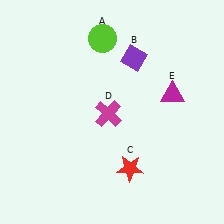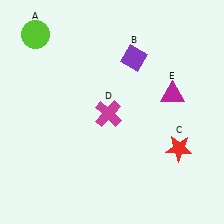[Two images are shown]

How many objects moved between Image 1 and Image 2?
2 objects moved between the two images.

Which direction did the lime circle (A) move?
The lime circle (A) moved left.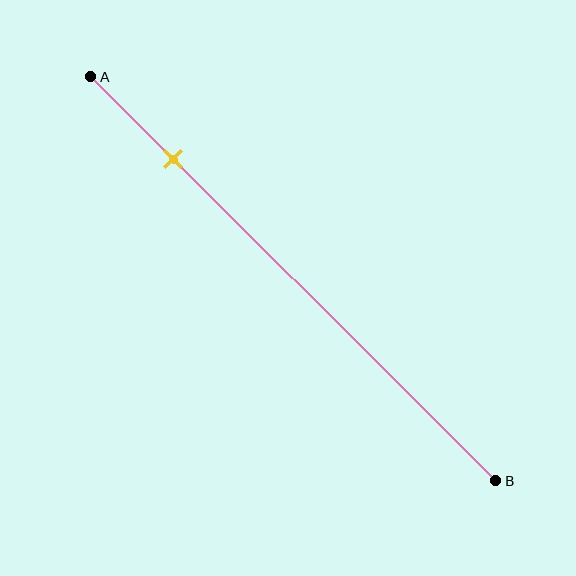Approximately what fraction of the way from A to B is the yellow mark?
The yellow mark is approximately 20% of the way from A to B.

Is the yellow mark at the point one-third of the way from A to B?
No, the mark is at about 20% from A, not at the 33% one-third point.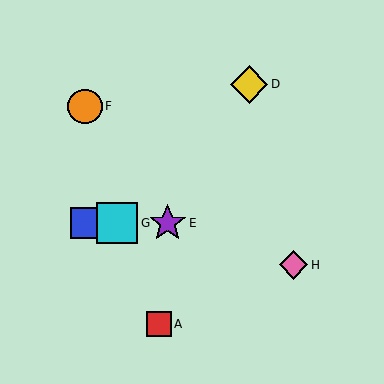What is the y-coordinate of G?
Object G is at y≈223.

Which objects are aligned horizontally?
Objects B, C, E, G are aligned horizontally.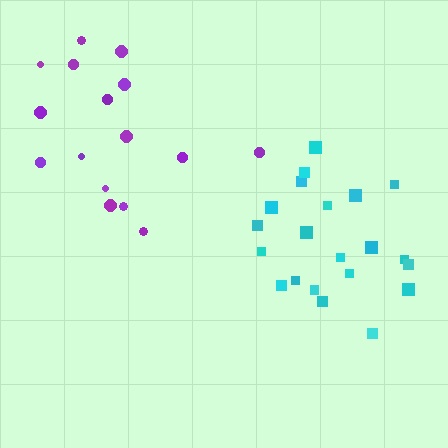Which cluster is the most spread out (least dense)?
Purple.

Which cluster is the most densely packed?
Cyan.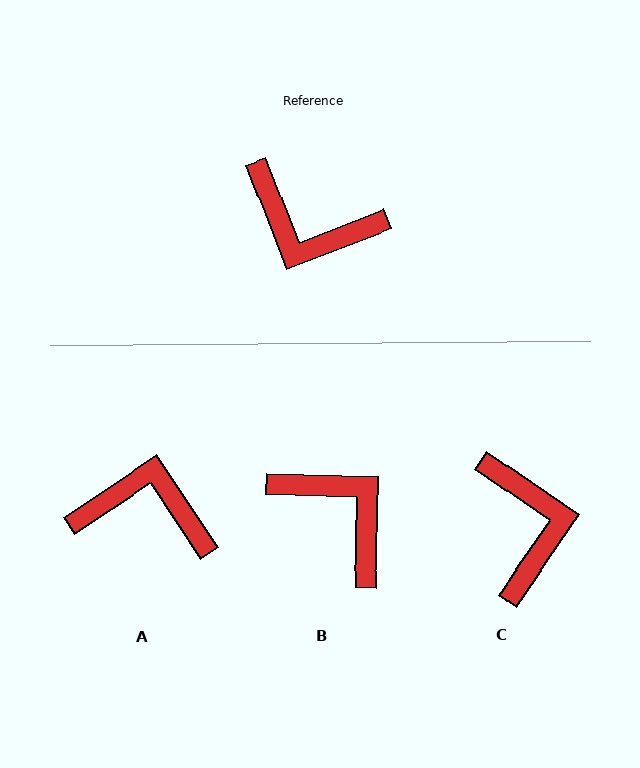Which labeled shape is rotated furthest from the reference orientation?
A, about 168 degrees away.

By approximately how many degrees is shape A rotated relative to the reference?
Approximately 168 degrees clockwise.